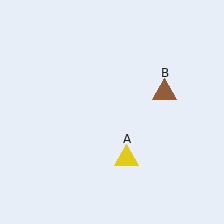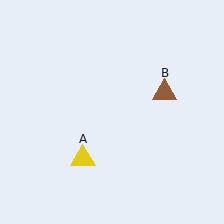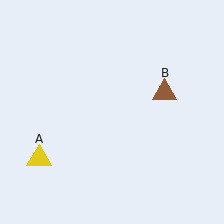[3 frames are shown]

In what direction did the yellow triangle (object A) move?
The yellow triangle (object A) moved left.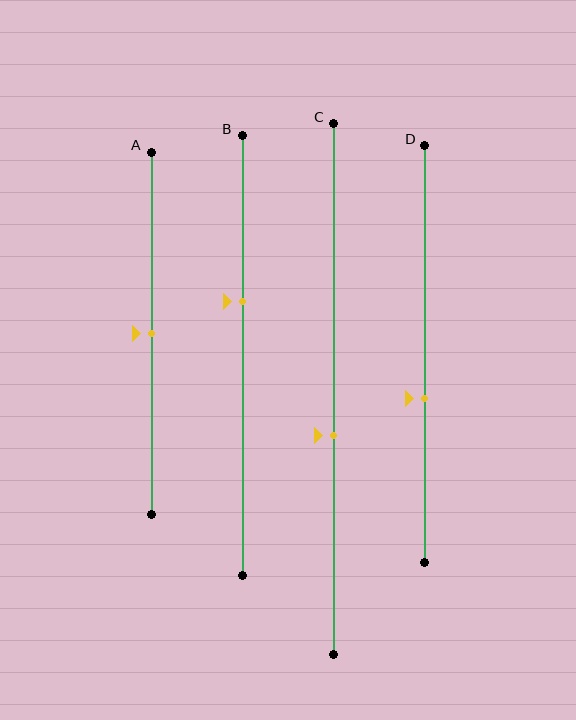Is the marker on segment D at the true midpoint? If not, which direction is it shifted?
No, the marker on segment D is shifted downward by about 11% of the segment length.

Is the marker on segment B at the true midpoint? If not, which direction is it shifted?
No, the marker on segment B is shifted upward by about 12% of the segment length.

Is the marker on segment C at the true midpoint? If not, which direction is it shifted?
No, the marker on segment C is shifted downward by about 9% of the segment length.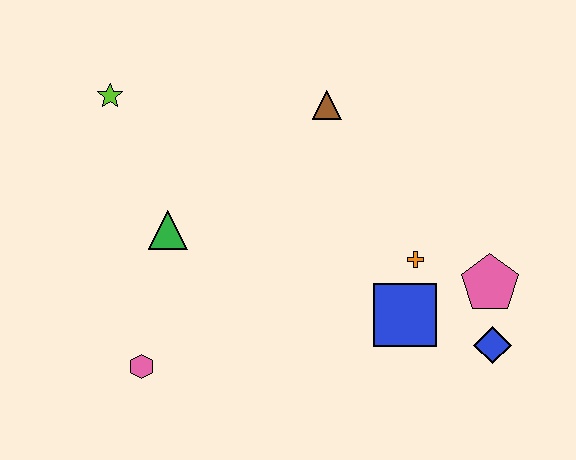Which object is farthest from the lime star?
The blue diamond is farthest from the lime star.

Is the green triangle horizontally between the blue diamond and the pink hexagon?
Yes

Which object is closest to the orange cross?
The blue square is closest to the orange cross.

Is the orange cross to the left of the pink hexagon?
No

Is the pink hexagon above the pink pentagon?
No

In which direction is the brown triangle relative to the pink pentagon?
The brown triangle is above the pink pentagon.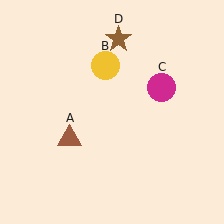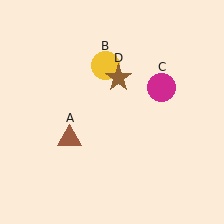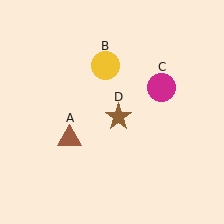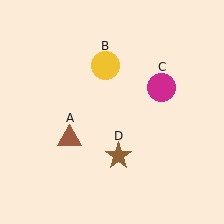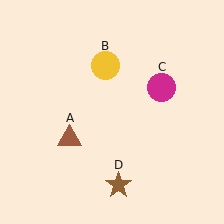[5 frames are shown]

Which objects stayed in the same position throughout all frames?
Brown triangle (object A) and yellow circle (object B) and magenta circle (object C) remained stationary.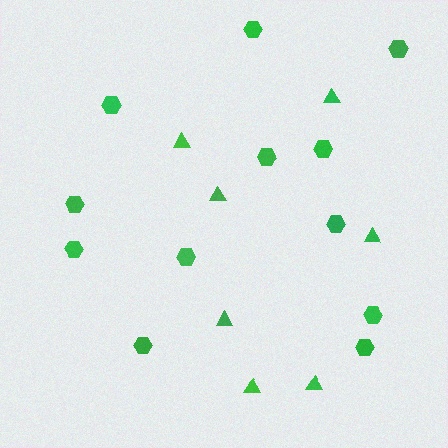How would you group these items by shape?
There are 2 groups: one group of triangles (7) and one group of hexagons (12).